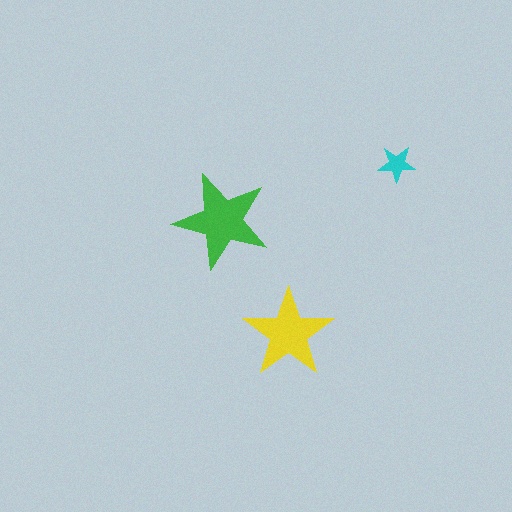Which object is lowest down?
The yellow star is bottommost.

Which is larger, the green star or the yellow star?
The green one.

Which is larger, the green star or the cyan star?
The green one.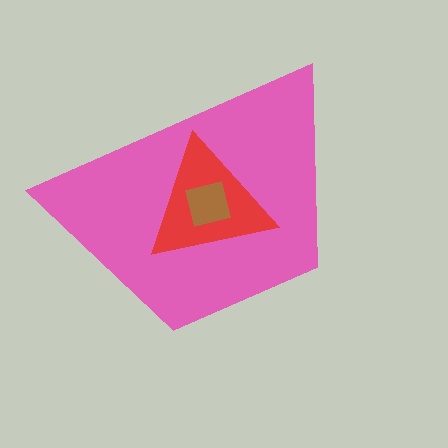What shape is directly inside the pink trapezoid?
The red triangle.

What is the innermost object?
The brown square.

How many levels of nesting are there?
3.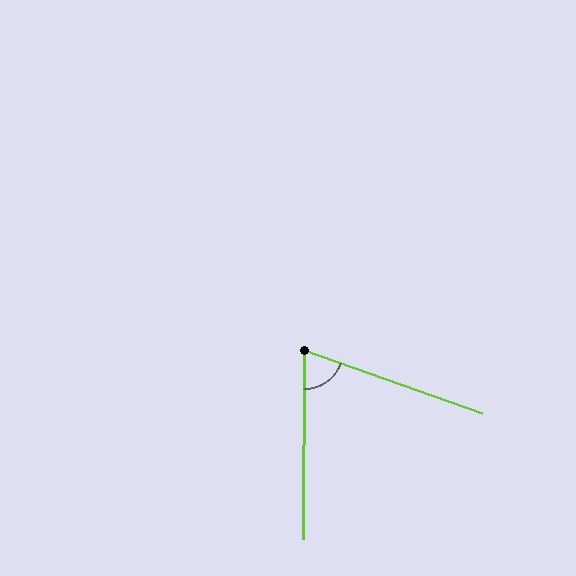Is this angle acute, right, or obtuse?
It is acute.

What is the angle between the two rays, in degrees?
Approximately 71 degrees.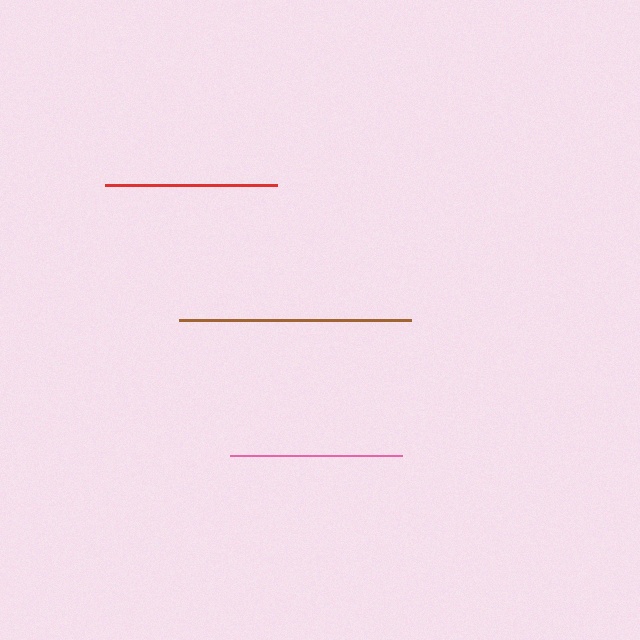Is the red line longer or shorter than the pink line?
The pink line is longer than the red line.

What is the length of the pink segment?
The pink segment is approximately 172 pixels long.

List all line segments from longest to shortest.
From longest to shortest: brown, pink, red.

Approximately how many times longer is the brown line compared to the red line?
The brown line is approximately 1.4 times the length of the red line.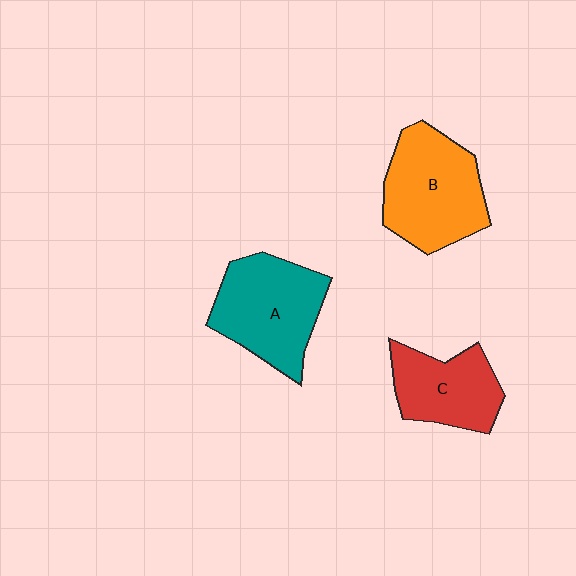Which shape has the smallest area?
Shape C (red).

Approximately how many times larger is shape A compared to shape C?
Approximately 1.3 times.